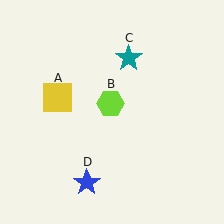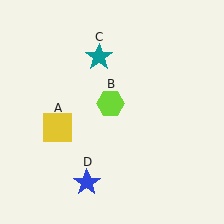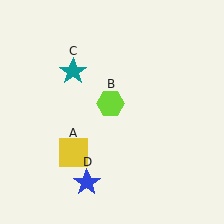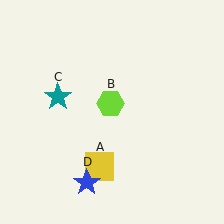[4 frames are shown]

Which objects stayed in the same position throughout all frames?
Lime hexagon (object B) and blue star (object D) remained stationary.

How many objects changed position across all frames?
2 objects changed position: yellow square (object A), teal star (object C).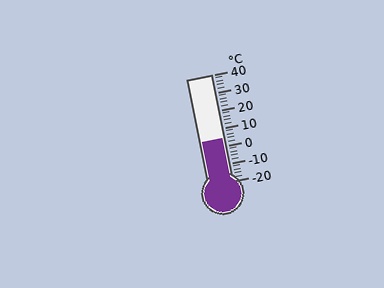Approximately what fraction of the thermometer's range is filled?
The thermometer is filled to approximately 40% of its range.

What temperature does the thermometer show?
The thermometer shows approximately 4°C.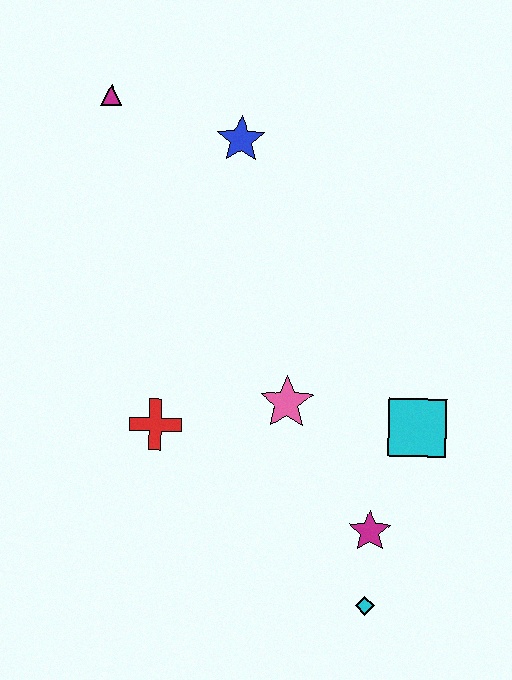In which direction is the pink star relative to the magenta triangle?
The pink star is below the magenta triangle.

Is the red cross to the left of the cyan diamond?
Yes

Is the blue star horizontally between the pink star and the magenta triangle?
Yes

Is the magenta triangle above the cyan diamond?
Yes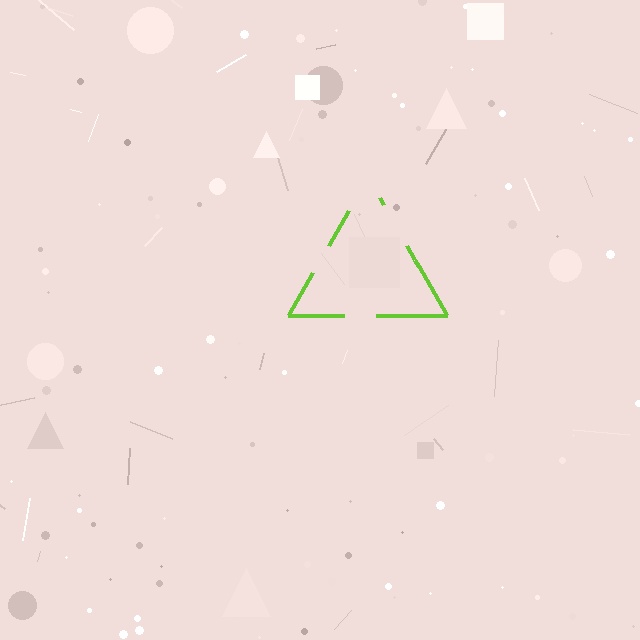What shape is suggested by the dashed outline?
The dashed outline suggests a triangle.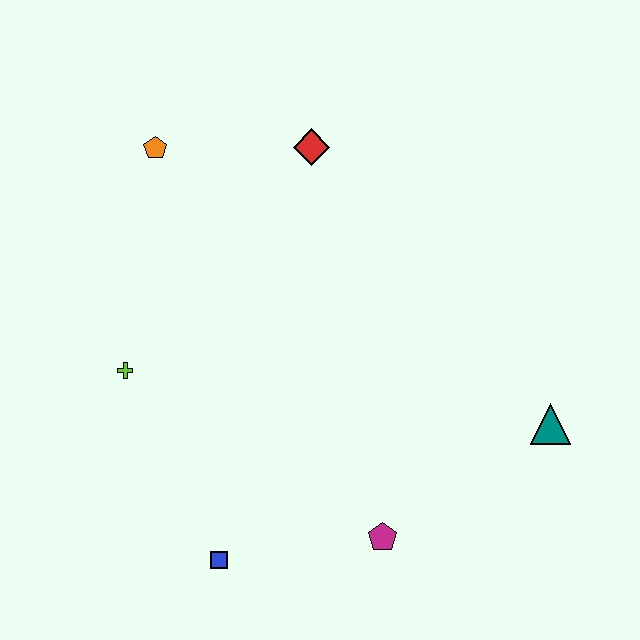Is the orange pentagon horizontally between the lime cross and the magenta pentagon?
Yes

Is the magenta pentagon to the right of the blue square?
Yes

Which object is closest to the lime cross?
The blue square is closest to the lime cross.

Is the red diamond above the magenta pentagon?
Yes